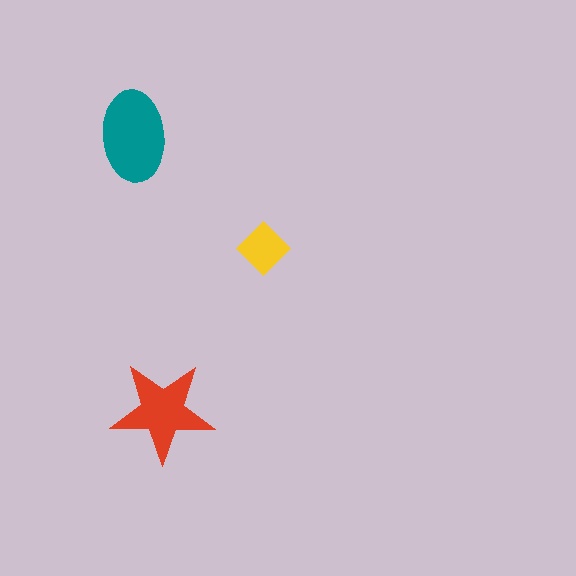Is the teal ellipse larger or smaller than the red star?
Larger.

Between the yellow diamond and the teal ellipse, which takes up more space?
The teal ellipse.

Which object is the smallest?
The yellow diamond.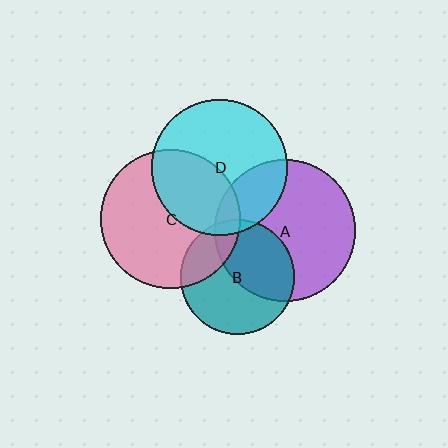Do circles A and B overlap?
Yes.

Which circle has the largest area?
Circle A (purple).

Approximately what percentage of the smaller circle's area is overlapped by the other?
Approximately 45%.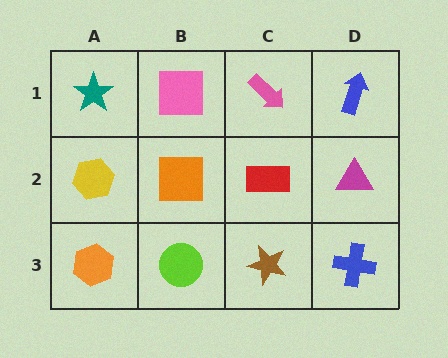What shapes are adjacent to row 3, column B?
An orange square (row 2, column B), an orange hexagon (row 3, column A), a brown star (row 3, column C).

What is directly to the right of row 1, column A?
A pink square.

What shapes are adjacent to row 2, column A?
A teal star (row 1, column A), an orange hexagon (row 3, column A), an orange square (row 2, column B).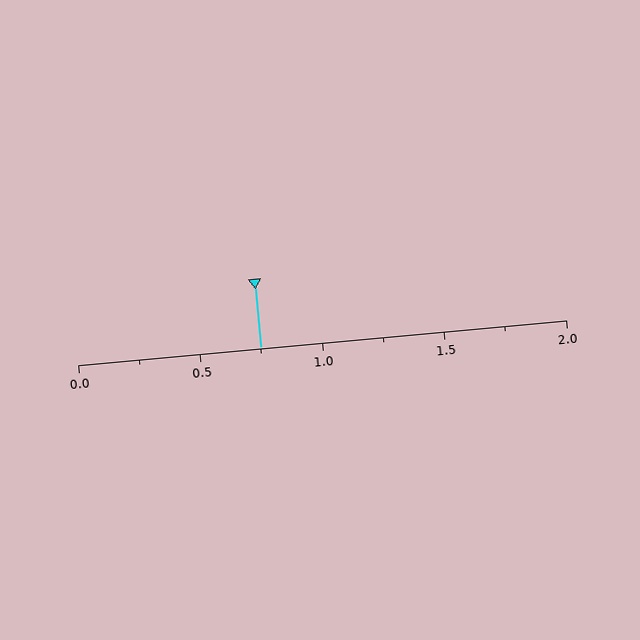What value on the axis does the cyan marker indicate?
The marker indicates approximately 0.75.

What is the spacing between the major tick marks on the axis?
The major ticks are spaced 0.5 apart.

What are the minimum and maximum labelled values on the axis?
The axis runs from 0.0 to 2.0.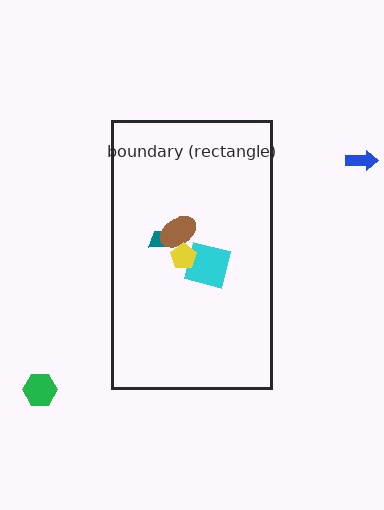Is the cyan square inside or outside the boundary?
Inside.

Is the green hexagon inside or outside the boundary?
Outside.